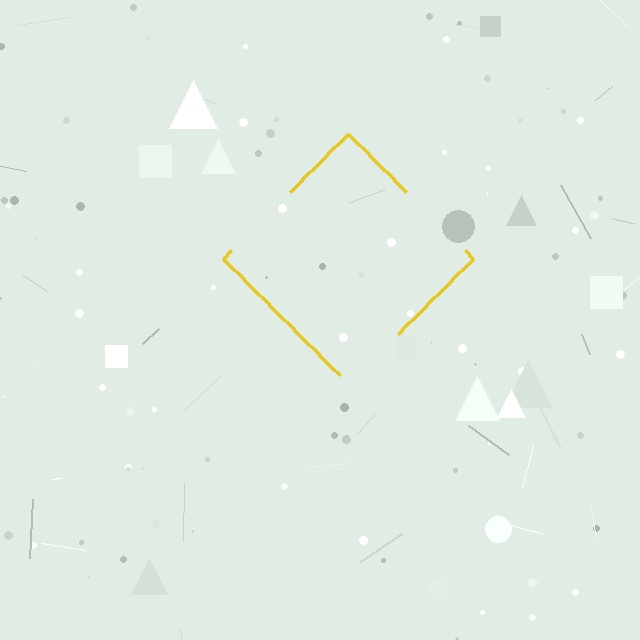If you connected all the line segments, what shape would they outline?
They would outline a diamond.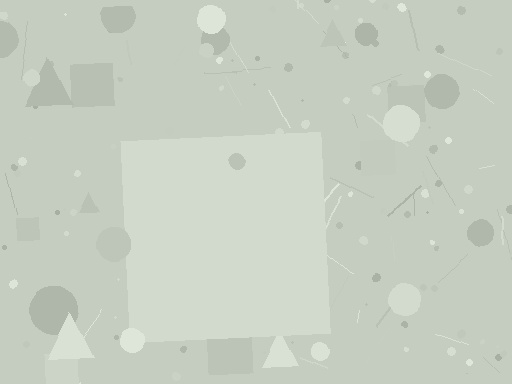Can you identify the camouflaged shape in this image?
The camouflaged shape is a square.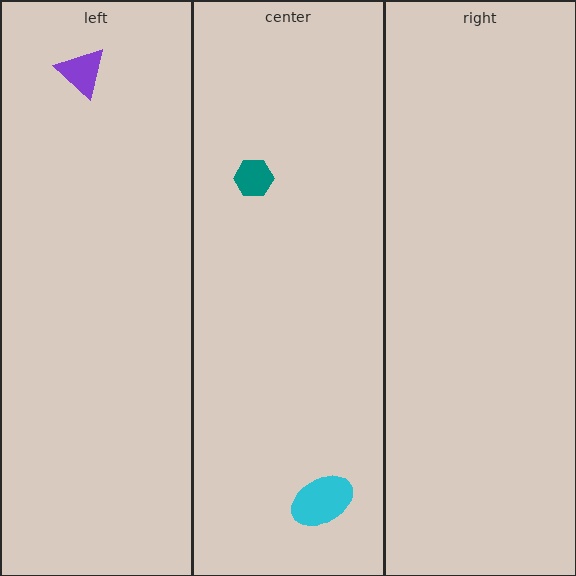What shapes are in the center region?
The cyan ellipse, the teal hexagon.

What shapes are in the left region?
The purple triangle.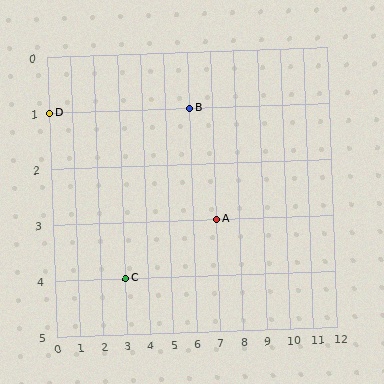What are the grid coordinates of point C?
Point C is at grid coordinates (3, 4).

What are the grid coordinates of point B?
Point B is at grid coordinates (6, 1).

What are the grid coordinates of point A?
Point A is at grid coordinates (7, 3).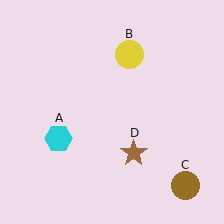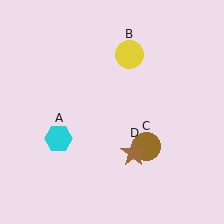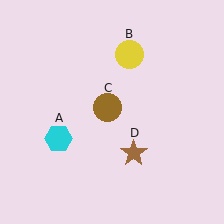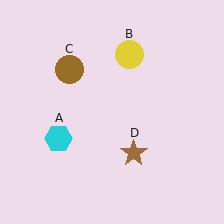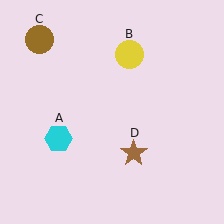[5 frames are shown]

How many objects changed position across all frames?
1 object changed position: brown circle (object C).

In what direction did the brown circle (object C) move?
The brown circle (object C) moved up and to the left.